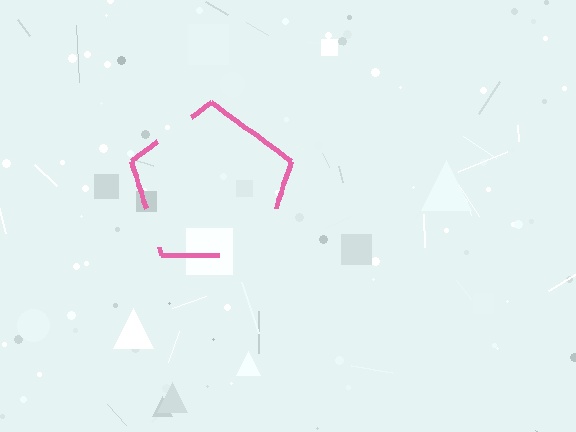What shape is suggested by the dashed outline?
The dashed outline suggests a pentagon.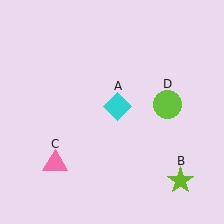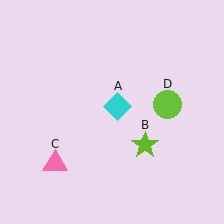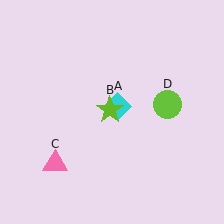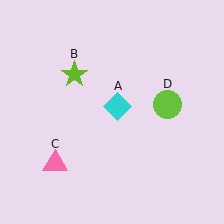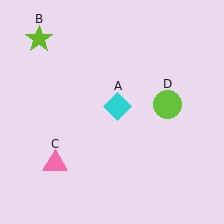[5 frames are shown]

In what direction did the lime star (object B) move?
The lime star (object B) moved up and to the left.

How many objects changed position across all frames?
1 object changed position: lime star (object B).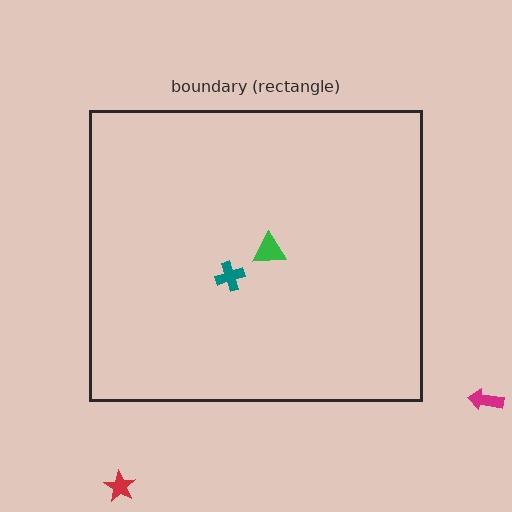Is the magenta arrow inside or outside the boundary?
Outside.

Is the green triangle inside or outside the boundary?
Inside.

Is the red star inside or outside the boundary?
Outside.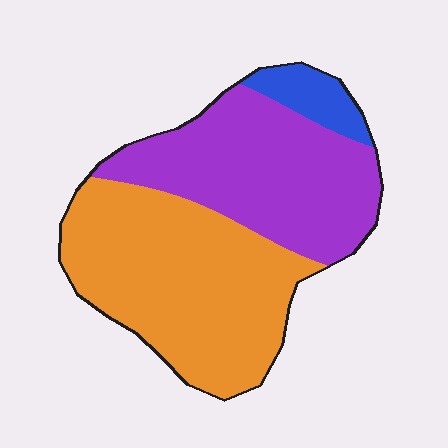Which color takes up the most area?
Orange, at roughly 50%.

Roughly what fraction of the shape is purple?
Purple covers roughly 40% of the shape.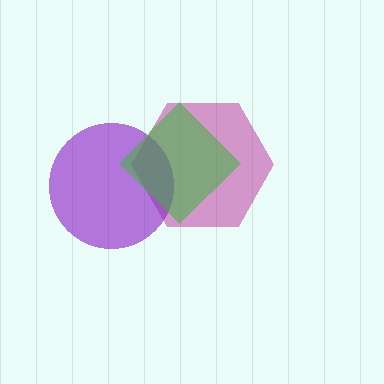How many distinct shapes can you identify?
There are 3 distinct shapes: a magenta hexagon, a purple circle, a green diamond.